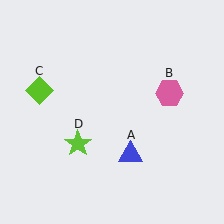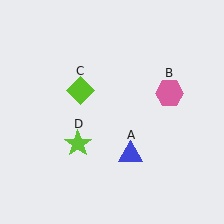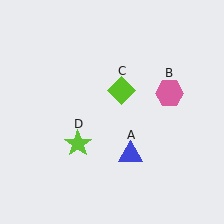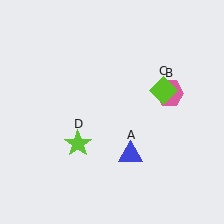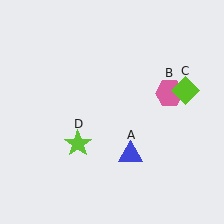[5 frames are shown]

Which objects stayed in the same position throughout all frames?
Blue triangle (object A) and pink hexagon (object B) and lime star (object D) remained stationary.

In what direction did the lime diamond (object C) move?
The lime diamond (object C) moved right.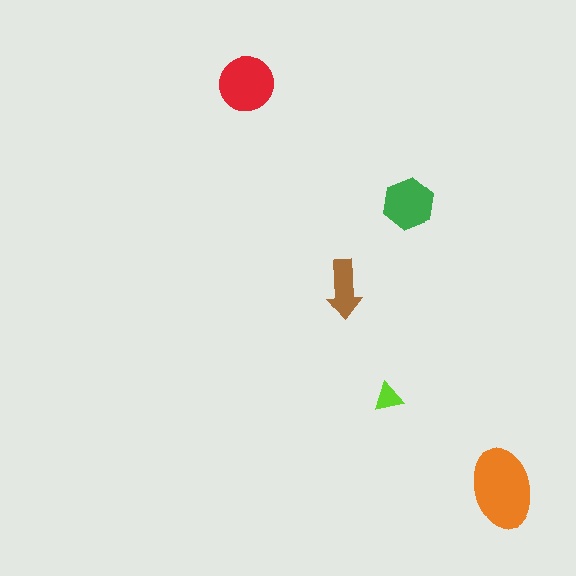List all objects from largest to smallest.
The orange ellipse, the red circle, the green hexagon, the brown arrow, the lime triangle.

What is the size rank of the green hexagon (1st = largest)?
3rd.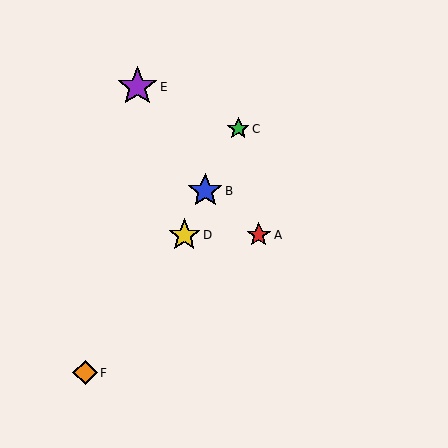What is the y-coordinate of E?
Object E is at y≈87.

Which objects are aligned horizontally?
Objects A, D are aligned horizontally.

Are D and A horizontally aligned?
Yes, both are at y≈235.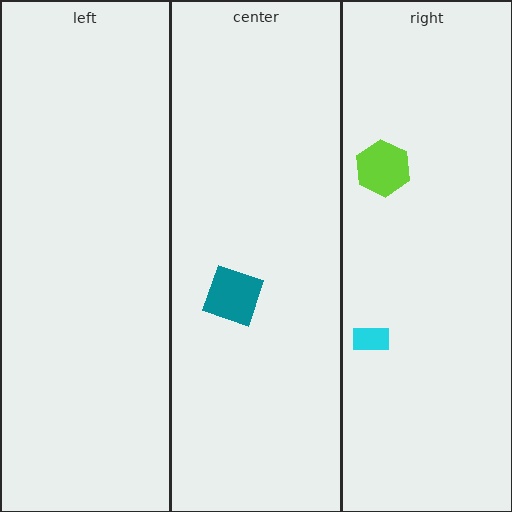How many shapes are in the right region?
2.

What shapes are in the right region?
The lime hexagon, the cyan rectangle.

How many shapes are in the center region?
1.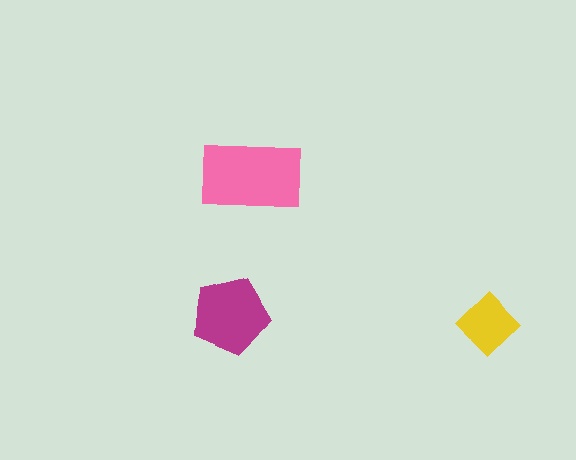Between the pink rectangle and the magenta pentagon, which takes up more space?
The pink rectangle.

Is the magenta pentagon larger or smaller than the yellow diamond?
Larger.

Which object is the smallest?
The yellow diamond.